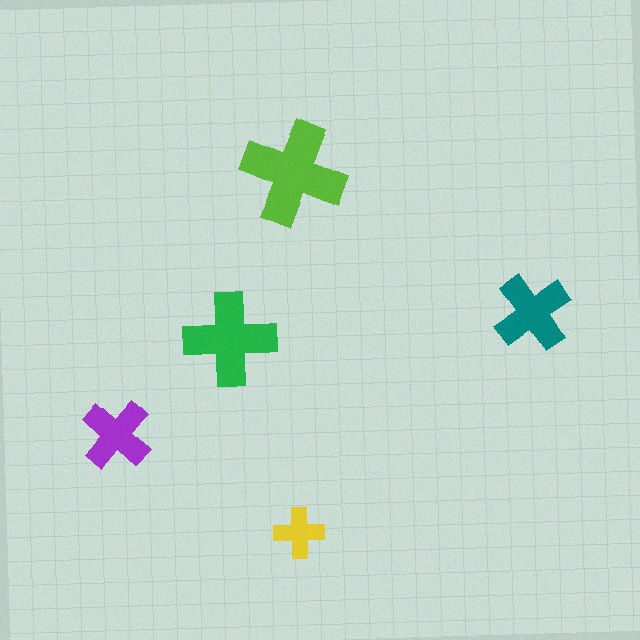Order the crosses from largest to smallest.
the lime one, the green one, the teal one, the purple one, the yellow one.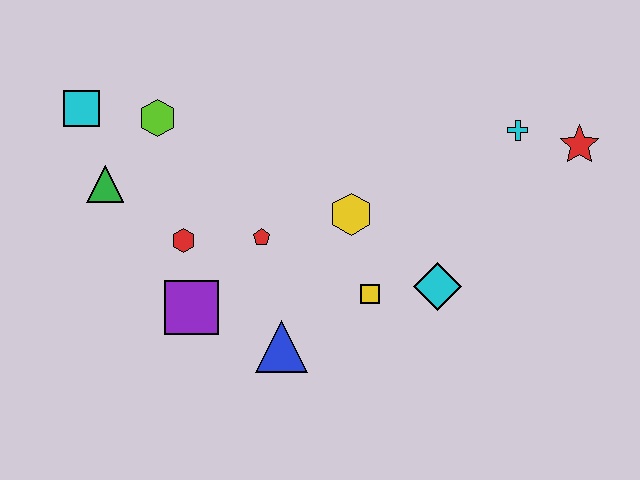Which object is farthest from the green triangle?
The red star is farthest from the green triangle.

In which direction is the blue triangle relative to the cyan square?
The blue triangle is below the cyan square.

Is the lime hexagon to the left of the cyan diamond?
Yes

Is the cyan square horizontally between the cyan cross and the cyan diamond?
No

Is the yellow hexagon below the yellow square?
No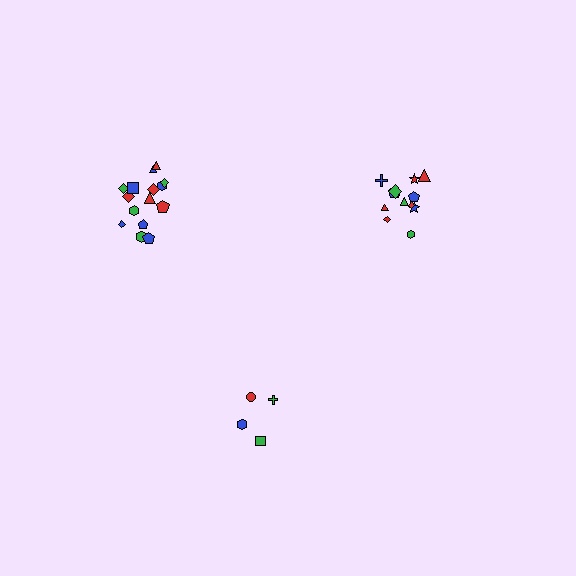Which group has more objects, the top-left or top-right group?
The top-left group.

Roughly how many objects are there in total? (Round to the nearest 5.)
Roughly 30 objects in total.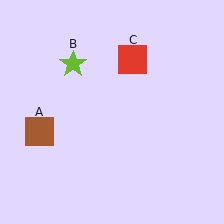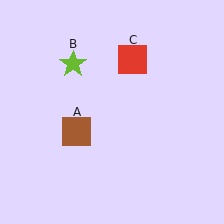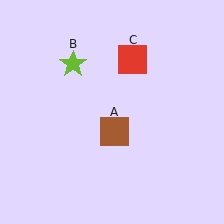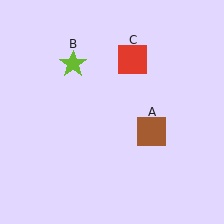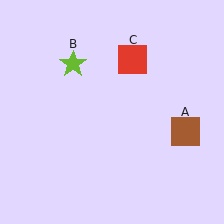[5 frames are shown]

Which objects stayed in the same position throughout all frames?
Lime star (object B) and red square (object C) remained stationary.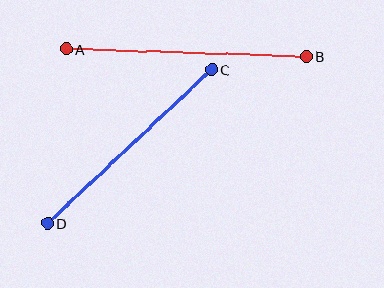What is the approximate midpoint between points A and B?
The midpoint is at approximately (186, 53) pixels.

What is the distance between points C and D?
The distance is approximately 225 pixels.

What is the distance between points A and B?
The distance is approximately 240 pixels.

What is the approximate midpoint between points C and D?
The midpoint is at approximately (130, 147) pixels.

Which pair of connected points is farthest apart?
Points A and B are farthest apart.